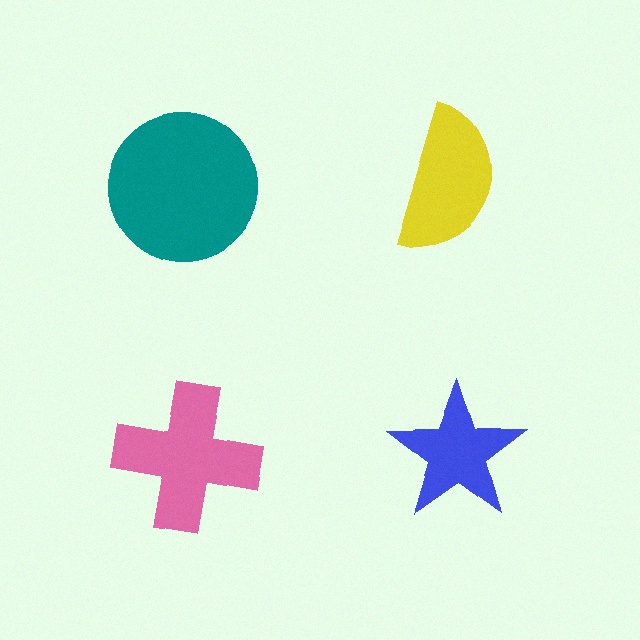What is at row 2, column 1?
A pink cross.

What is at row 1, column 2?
A yellow semicircle.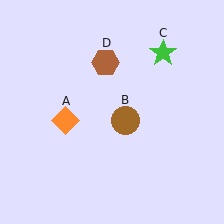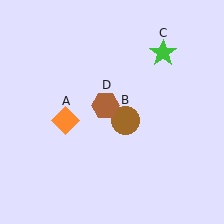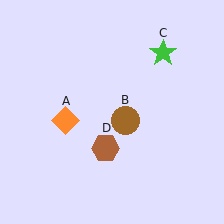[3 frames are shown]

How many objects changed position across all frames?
1 object changed position: brown hexagon (object D).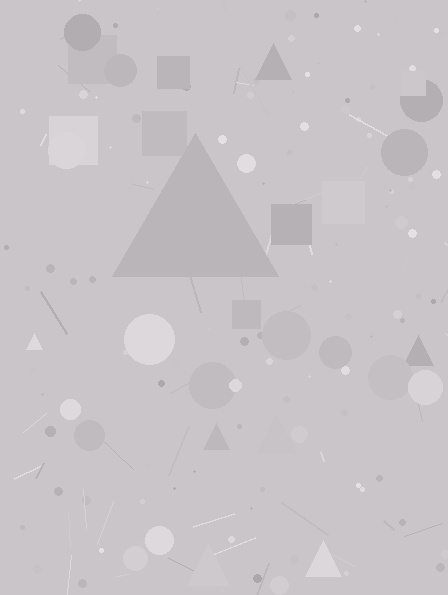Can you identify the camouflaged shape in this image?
The camouflaged shape is a triangle.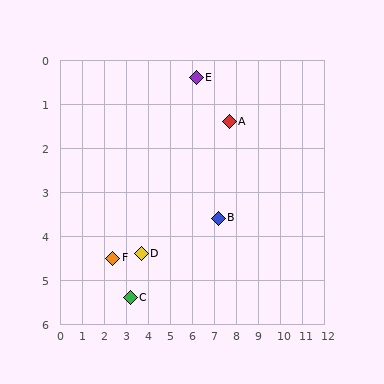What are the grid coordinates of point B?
Point B is at approximately (7.2, 3.6).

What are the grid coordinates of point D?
Point D is at approximately (3.7, 4.4).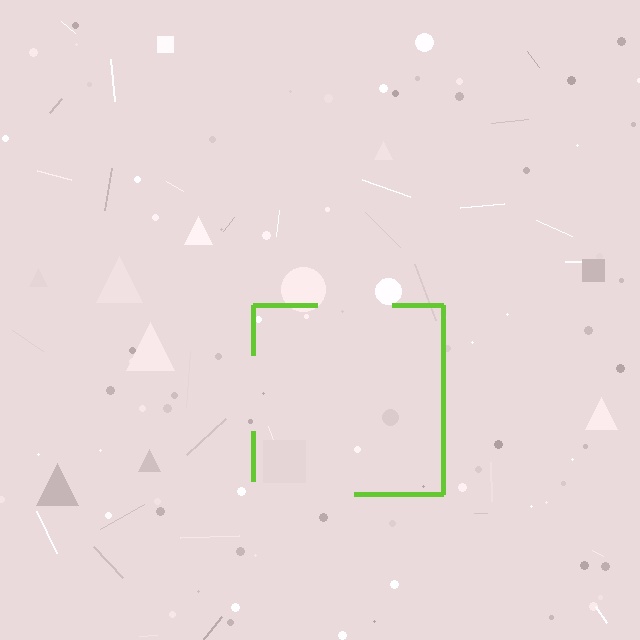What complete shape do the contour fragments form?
The contour fragments form a square.